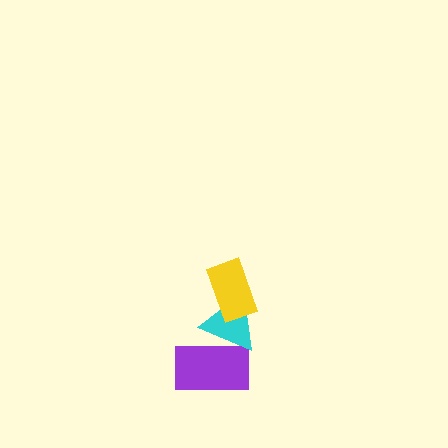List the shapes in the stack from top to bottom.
From top to bottom: the yellow rectangle, the cyan triangle, the purple rectangle.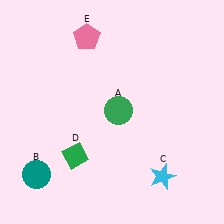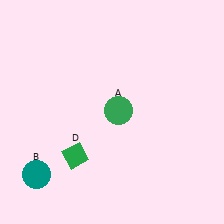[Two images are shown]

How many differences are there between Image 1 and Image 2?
There are 2 differences between the two images.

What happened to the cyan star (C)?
The cyan star (C) was removed in Image 2. It was in the bottom-right area of Image 1.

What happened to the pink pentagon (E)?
The pink pentagon (E) was removed in Image 2. It was in the top-left area of Image 1.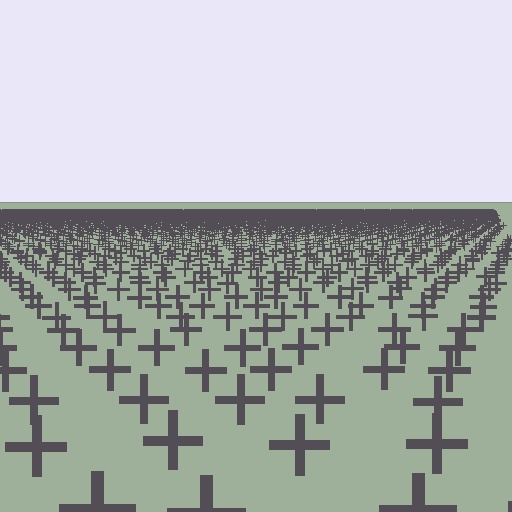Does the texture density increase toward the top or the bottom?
Density increases toward the top.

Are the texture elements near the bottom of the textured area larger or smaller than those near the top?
Larger. Near the bottom, elements are closer to the viewer and appear at a bigger on-screen size.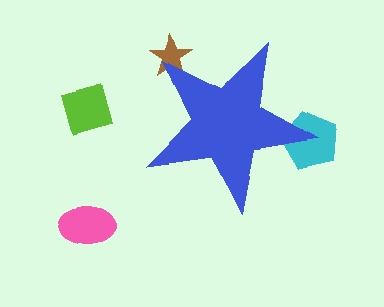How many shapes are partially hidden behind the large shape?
2 shapes are partially hidden.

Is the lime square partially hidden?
No, the lime square is fully visible.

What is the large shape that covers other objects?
A blue star.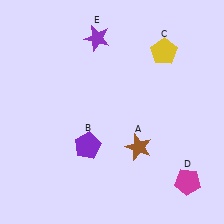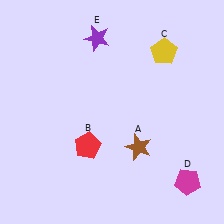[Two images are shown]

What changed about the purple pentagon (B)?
In Image 1, B is purple. In Image 2, it changed to red.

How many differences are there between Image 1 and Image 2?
There is 1 difference between the two images.